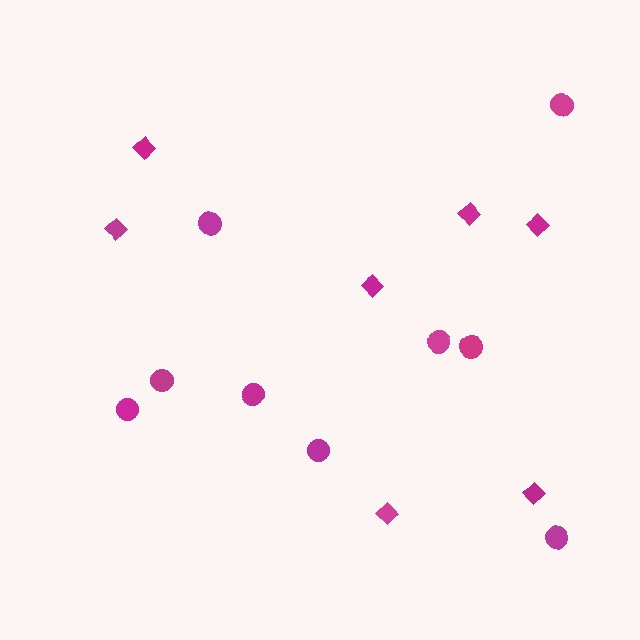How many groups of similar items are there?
There are 2 groups: one group of diamonds (7) and one group of circles (9).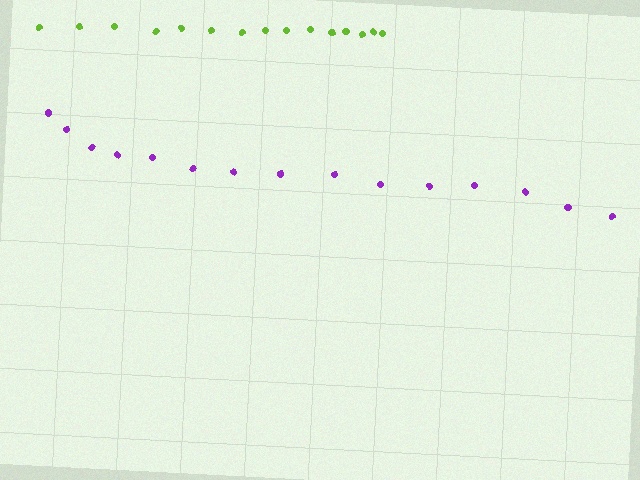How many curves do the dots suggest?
There are 2 distinct paths.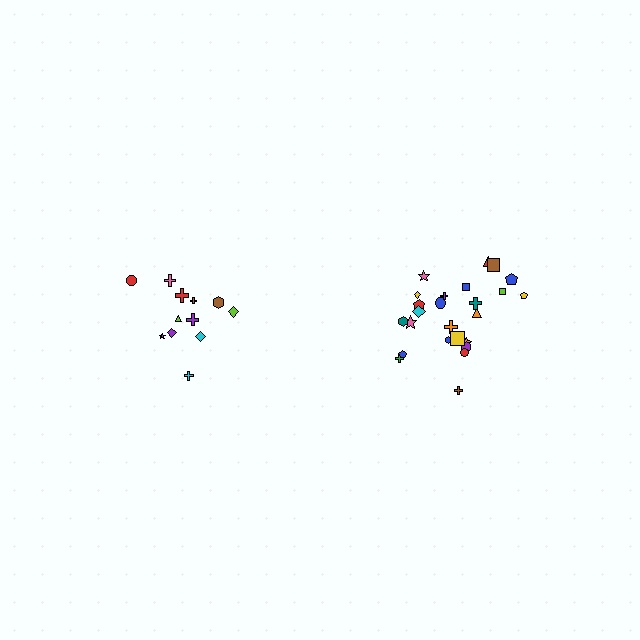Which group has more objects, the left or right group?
The right group.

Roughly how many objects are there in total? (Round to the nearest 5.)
Roughly 35 objects in total.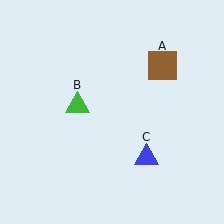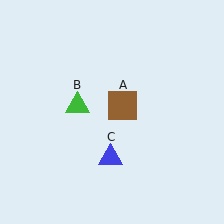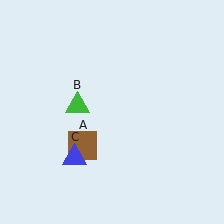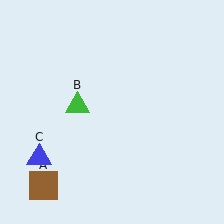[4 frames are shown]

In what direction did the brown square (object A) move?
The brown square (object A) moved down and to the left.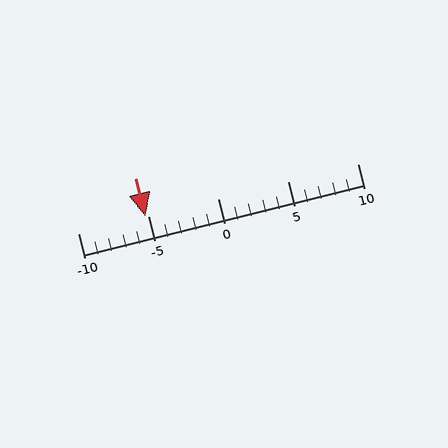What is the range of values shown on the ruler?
The ruler shows values from -10 to 10.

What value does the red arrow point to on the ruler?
The red arrow points to approximately -5.